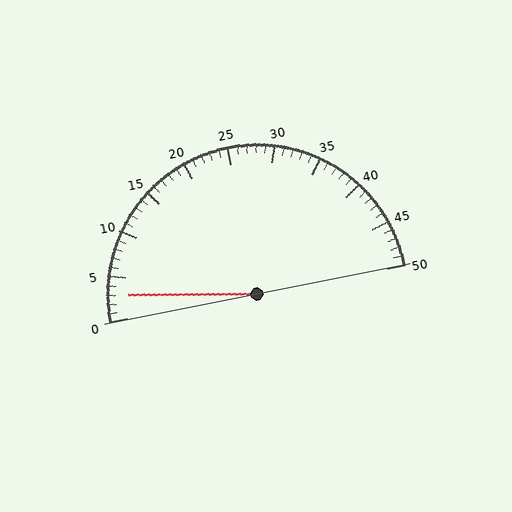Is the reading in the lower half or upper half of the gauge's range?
The reading is in the lower half of the range (0 to 50).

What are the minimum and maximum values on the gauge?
The gauge ranges from 0 to 50.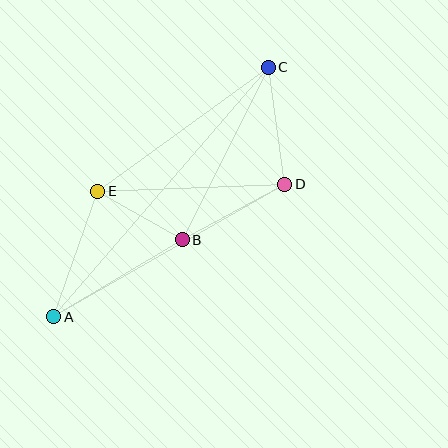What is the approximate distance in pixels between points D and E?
The distance between D and E is approximately 187 pixels.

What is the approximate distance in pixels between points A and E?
The distance between A and E is approximately 133 pixels.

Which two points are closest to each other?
Points B and E are closest to each other.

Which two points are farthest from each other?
Points A and C are farthest from each other.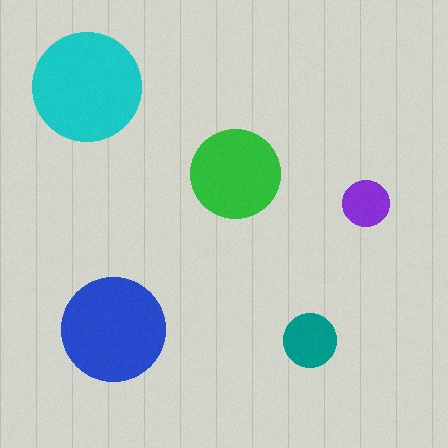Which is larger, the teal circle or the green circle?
The green one.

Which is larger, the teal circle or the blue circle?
The blue one.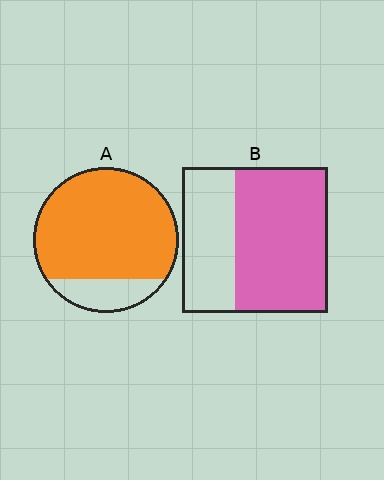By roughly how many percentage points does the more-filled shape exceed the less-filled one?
By roughly 20 percentage points (A over B).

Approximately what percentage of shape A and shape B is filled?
A is approximately 80% and B is approximately 65%.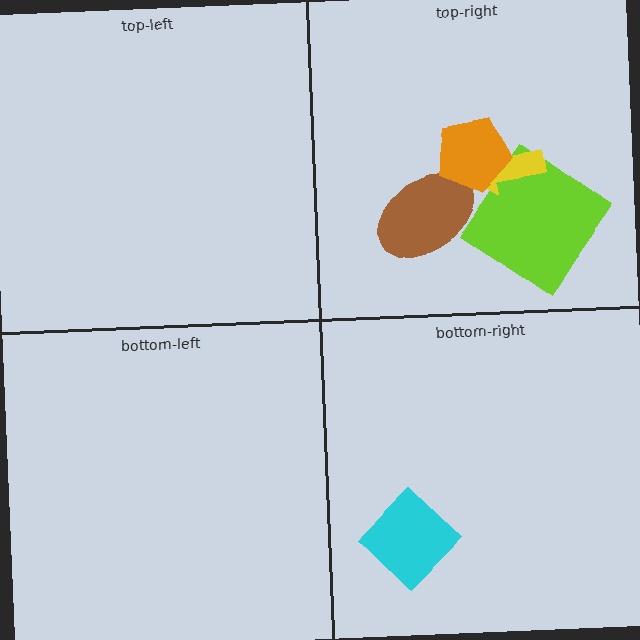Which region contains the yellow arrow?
The top-right region.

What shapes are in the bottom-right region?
The cyan diamond.